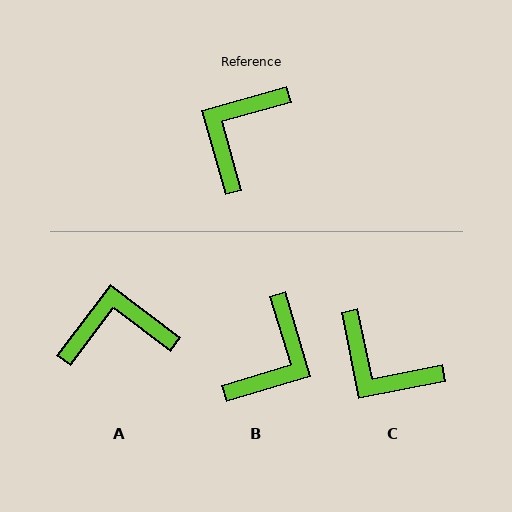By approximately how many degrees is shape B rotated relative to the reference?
Approximately 179 degrees clockwise.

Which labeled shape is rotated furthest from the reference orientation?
B, about 179 degrees away.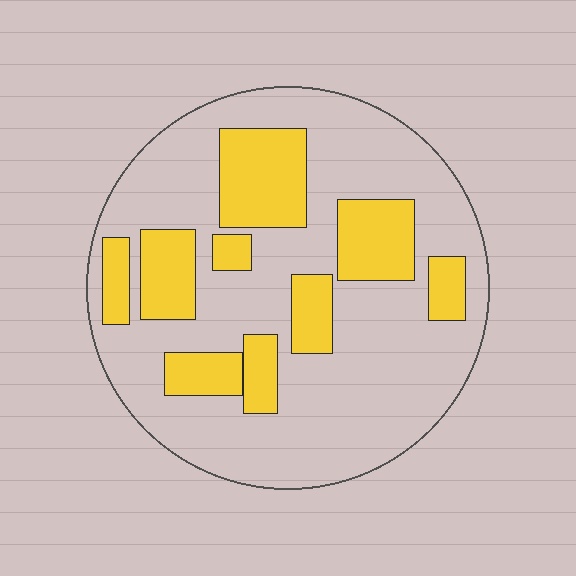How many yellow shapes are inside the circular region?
9.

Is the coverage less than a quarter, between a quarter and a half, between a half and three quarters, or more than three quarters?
Between a quarter and a half.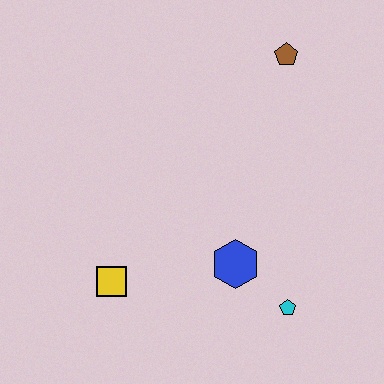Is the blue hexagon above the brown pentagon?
No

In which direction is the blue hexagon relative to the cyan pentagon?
The blue hexagon is to the left of the cyan pentagon.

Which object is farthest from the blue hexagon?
The brown pentagon is farthest from the blue hexagon.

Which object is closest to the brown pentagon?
The blue hexagon is closest to the brown pentagon.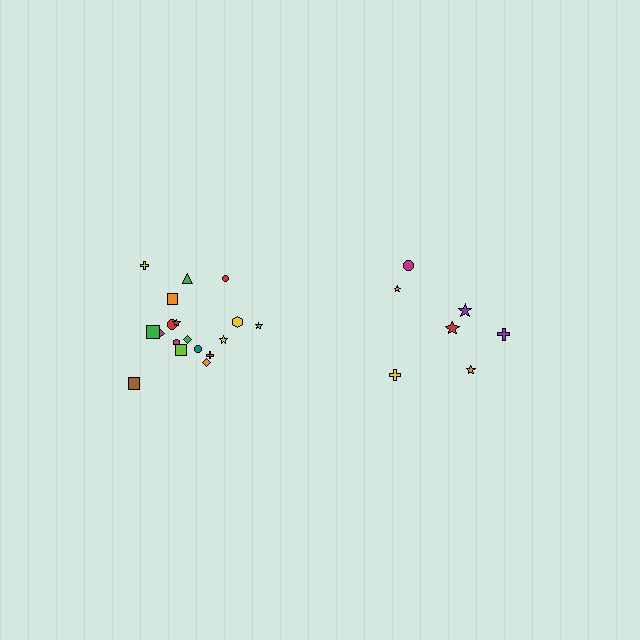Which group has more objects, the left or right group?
The left group.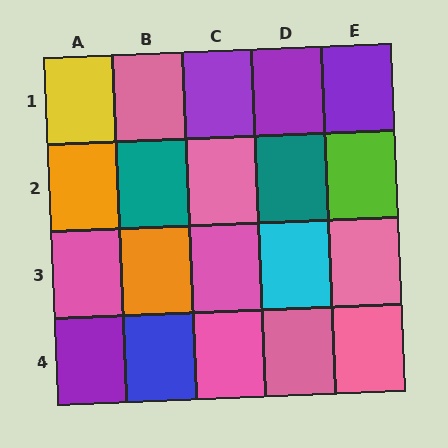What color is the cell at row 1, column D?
Purple.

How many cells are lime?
1 cell is lime.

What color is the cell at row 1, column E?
Purple.